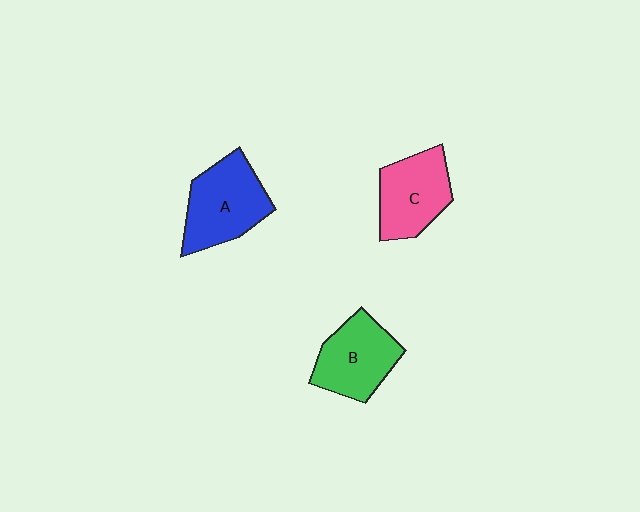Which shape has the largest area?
Shape A (blue).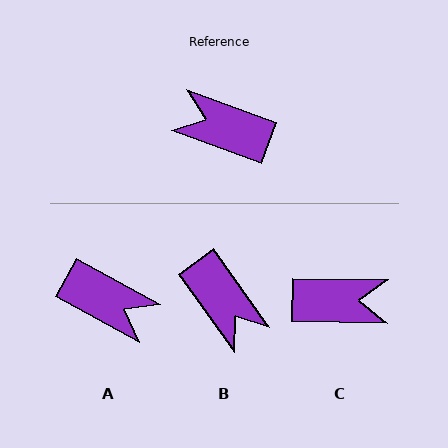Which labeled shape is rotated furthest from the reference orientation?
A, about 171 degrees away.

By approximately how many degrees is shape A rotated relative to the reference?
Approximately 171 degrees counter-clockwise.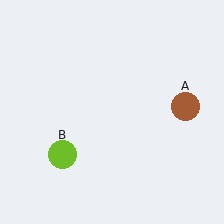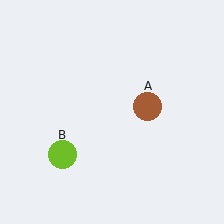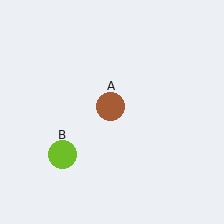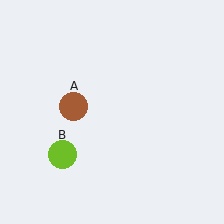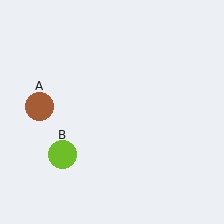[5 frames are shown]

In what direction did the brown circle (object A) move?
The brown circle (object A) moved left.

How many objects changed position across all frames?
1 object changed position: brown circle (object A).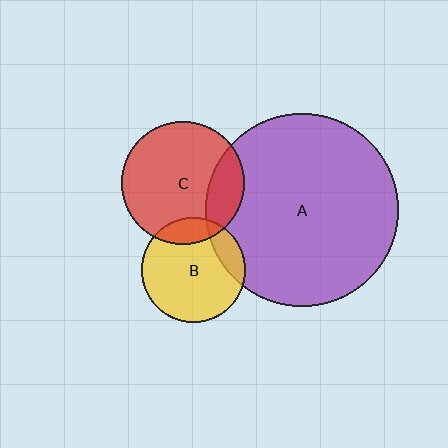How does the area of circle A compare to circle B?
Approximately 3.4 times.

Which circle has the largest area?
Circle A (purple).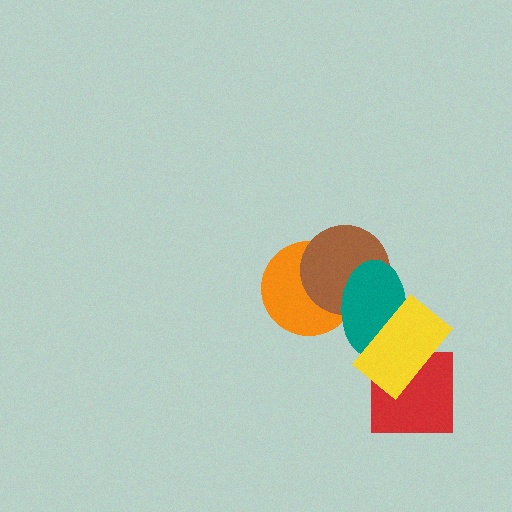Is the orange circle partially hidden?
Yes, it is partially covered by another shape.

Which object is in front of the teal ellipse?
The yellow rectangle is in front of the teal ellipse.